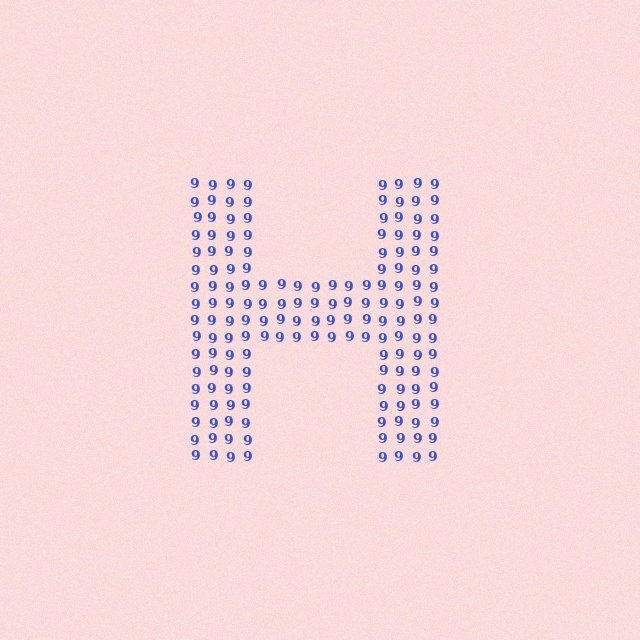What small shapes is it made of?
It is made of small digit 9's.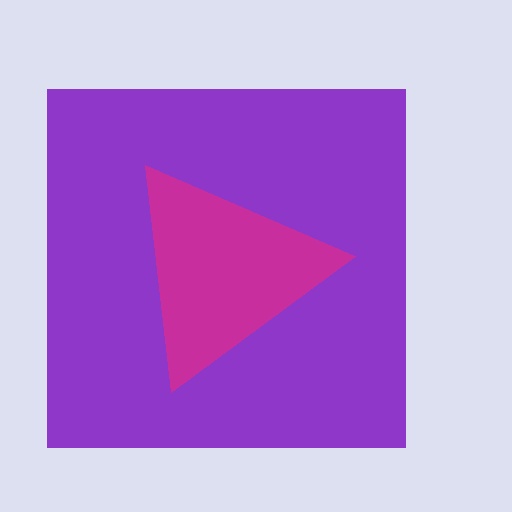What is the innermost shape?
The magenta triangle.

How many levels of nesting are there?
2.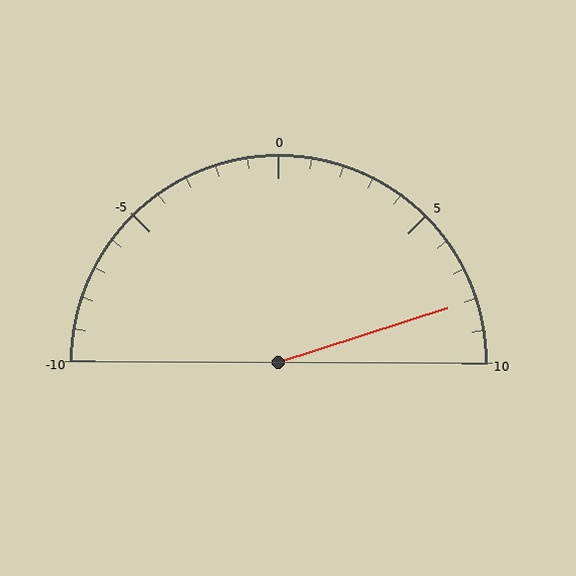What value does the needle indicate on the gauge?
The needle indicates approximately 8.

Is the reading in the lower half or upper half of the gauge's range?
The reading is in the upper half of the range (-10 to 10).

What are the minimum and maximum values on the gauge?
The gauge ranges from -10 to 10.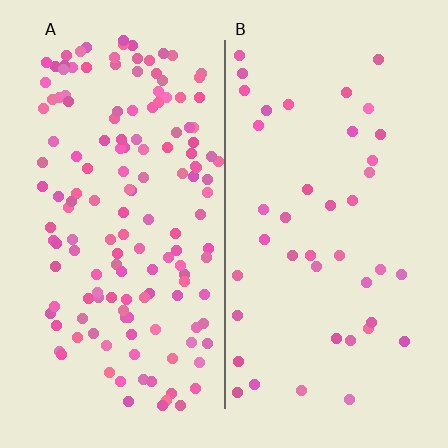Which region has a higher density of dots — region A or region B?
A (the left).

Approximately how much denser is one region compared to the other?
Approximately 3.6× — region A over region B.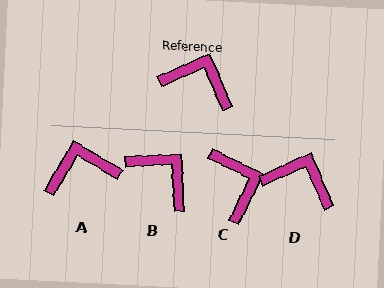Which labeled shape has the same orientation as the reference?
D.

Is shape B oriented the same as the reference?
No, it is off by about 21 degrees.